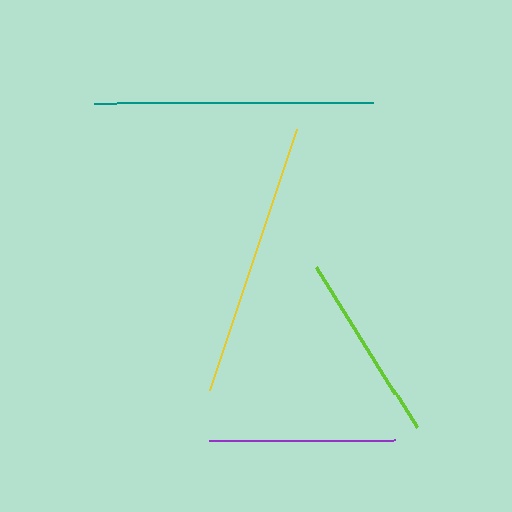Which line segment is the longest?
The teal line is the longest at approximately 280 pixels.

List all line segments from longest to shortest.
From longest to shortest: teal, yellow, lime, purple.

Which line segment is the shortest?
The purple line is the shortest at approximately 187 pixels.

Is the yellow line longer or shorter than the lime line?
The yellow line is longer than the lime line.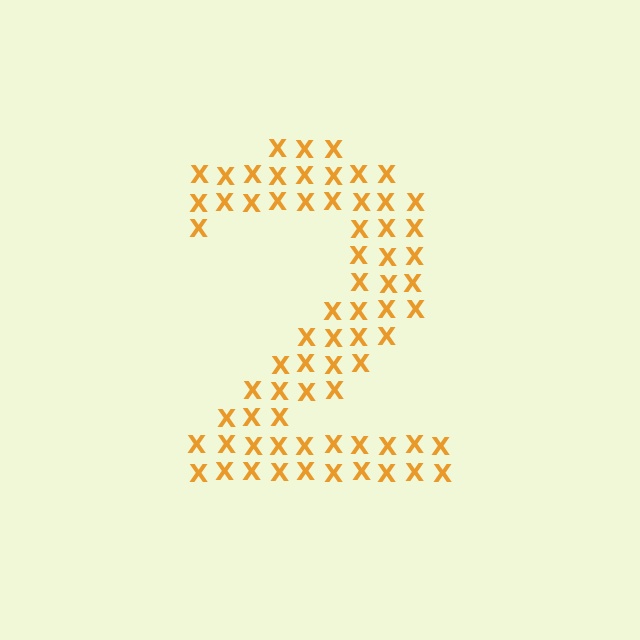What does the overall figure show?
The overall figure shows the digit 2.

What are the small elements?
The small elements are letter X's.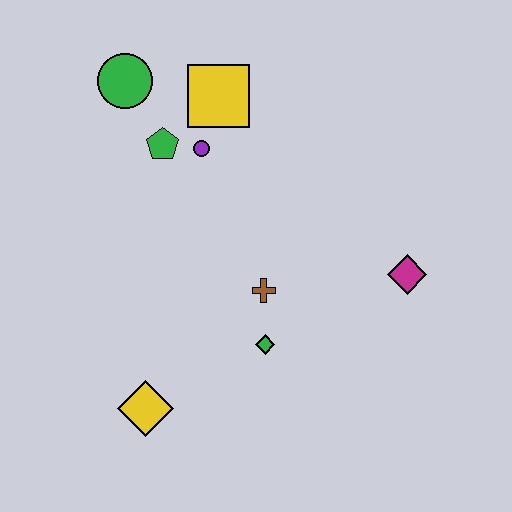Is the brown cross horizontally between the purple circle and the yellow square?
No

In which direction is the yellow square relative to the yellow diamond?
The yellow square is above the yellow diamond.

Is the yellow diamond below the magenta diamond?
Yes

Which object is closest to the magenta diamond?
The brown cross is closest to the magenta diamond.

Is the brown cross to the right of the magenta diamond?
No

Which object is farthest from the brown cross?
The green circle is farthest from the brown cross.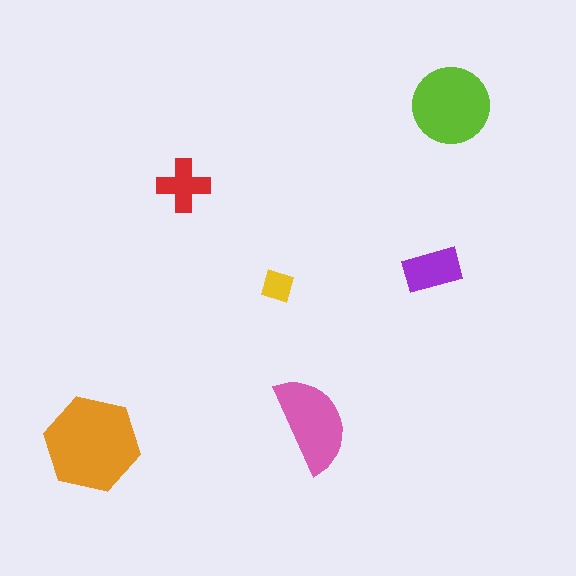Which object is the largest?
The orange hexagon.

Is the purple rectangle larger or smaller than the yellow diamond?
Larger.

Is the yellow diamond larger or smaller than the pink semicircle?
Smaller.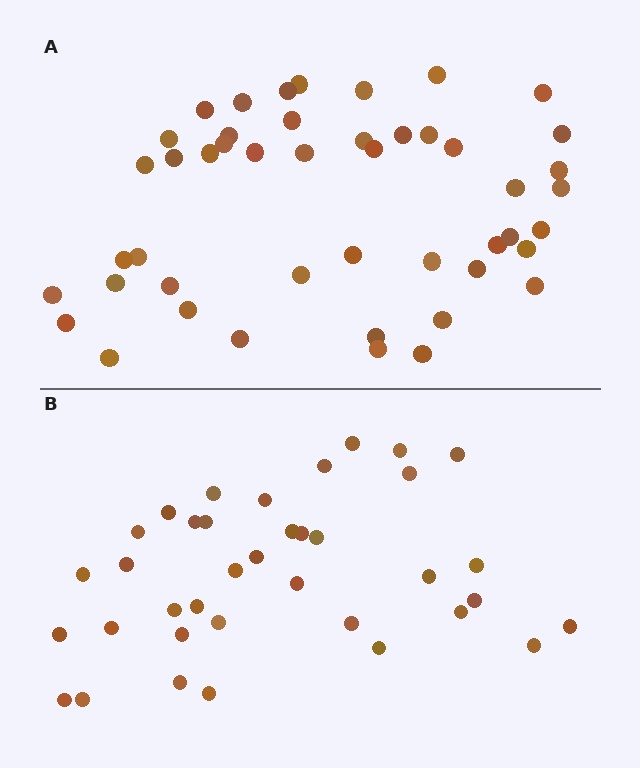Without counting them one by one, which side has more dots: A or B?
Region A (the top region) has more dots.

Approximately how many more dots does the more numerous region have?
Region A has roughly 10 or so more dots than region B.